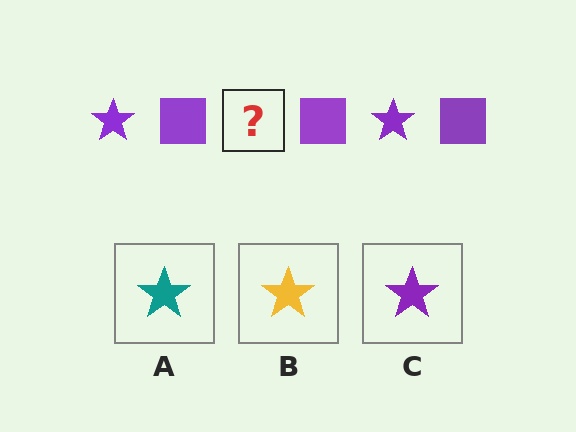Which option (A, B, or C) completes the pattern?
C.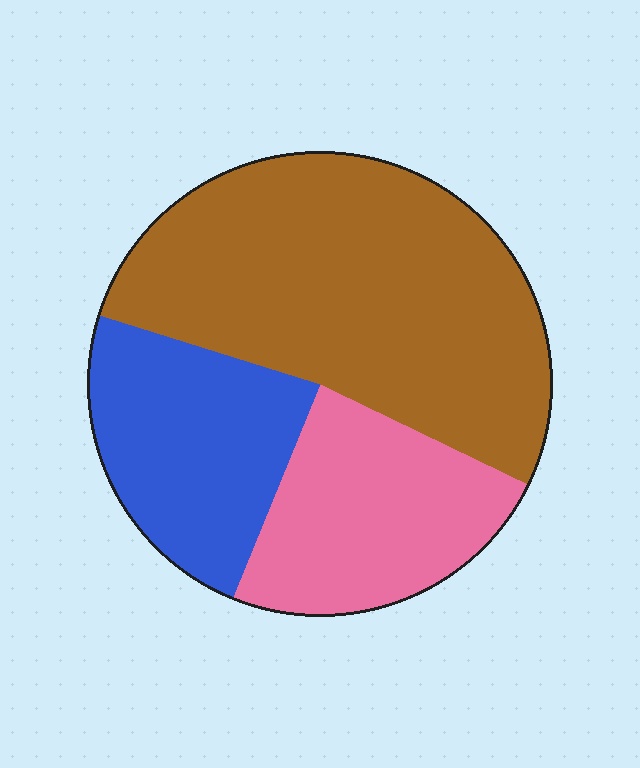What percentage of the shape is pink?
Pink covers 24% of the shape.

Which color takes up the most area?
Brown, at roughly 50%.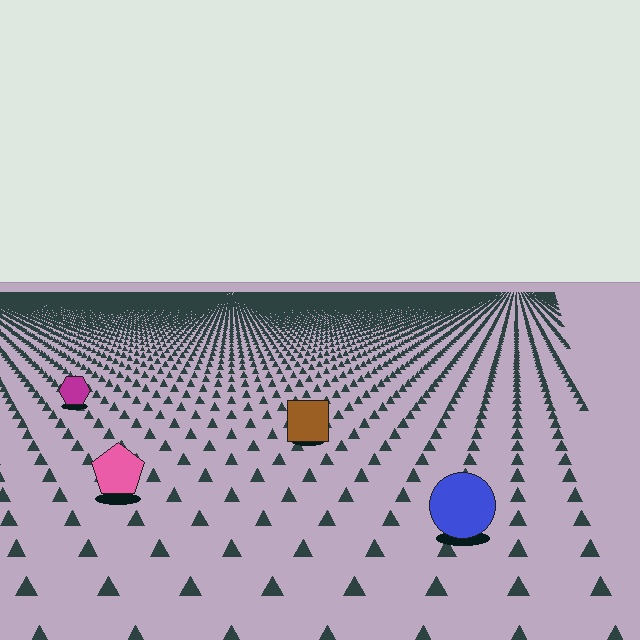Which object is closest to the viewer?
The blue circle is closest. The texture marks near it are larger and more spread out.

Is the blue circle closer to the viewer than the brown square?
Yes. The blue circle is closer — you can tell from the texture gradient: the ground texture is coarser near it.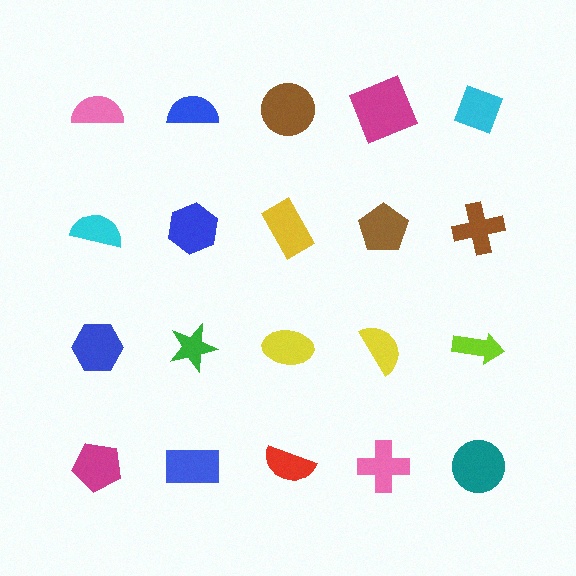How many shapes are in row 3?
5 shapes.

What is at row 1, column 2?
A blue semicircle.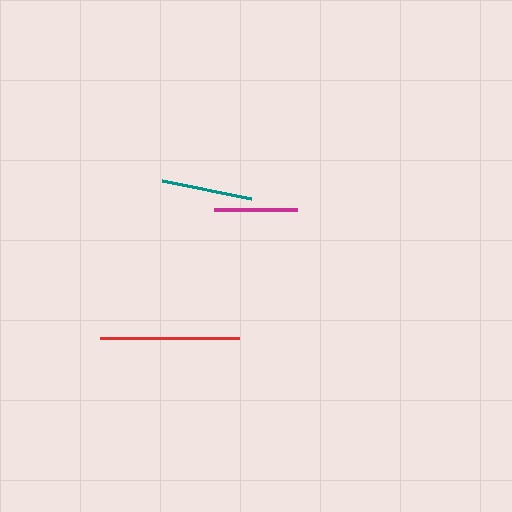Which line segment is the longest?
The red line is the longest at approximately 138 pixels.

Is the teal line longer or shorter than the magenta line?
The teal line is longer than the magenta line.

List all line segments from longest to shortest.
From longest to shortest: red, teal, magenta.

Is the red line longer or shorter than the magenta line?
The red line is longer than the magenta line.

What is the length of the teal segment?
The teal segment is approximately 90 pixels long.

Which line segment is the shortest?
The magenta line is the shortest at approximately 83 pixels.